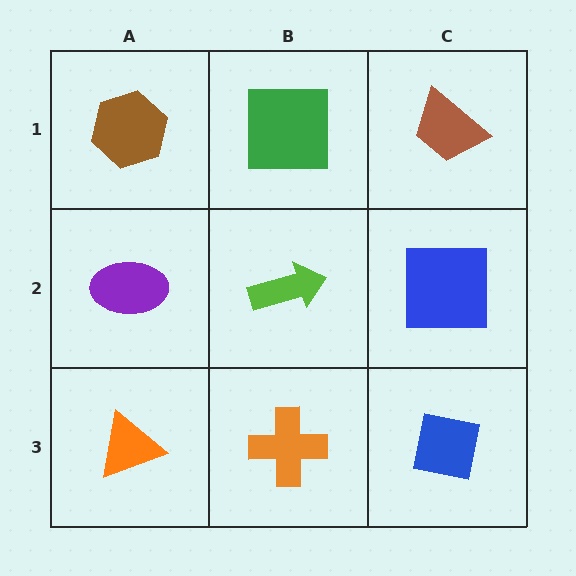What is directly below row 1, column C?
A blue square.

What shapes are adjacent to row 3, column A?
A purple ellipse (row 2, column A), an orange cross (row 3, column B).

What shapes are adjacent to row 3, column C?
A blue square (row 2, column C), an orange cross (row 3, column B).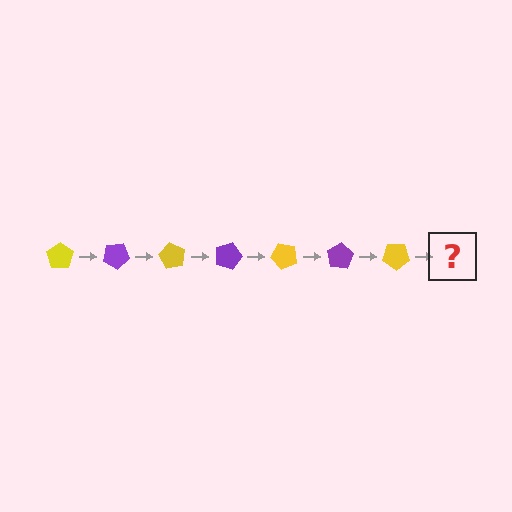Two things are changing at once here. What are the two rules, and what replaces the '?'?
The two rules are that it rotates 30 degrees each step and the color cycles through yellow and purple. The '?' should be a purple pentagon, rotated 210 degrees from the start.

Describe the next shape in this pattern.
It should be a purple pentagon, rotated 210 degrees from the start.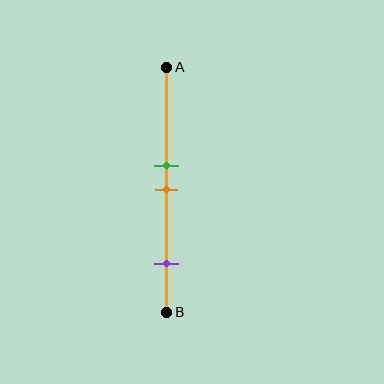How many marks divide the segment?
There are 3 marks dividing the segment.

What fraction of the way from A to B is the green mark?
The green mark is approximately 40% (0.4) of the way from A to B.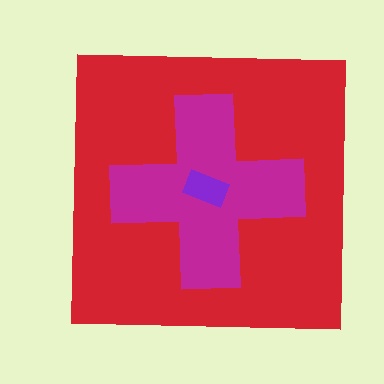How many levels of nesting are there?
3.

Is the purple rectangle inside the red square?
Yes.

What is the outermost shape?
The red square.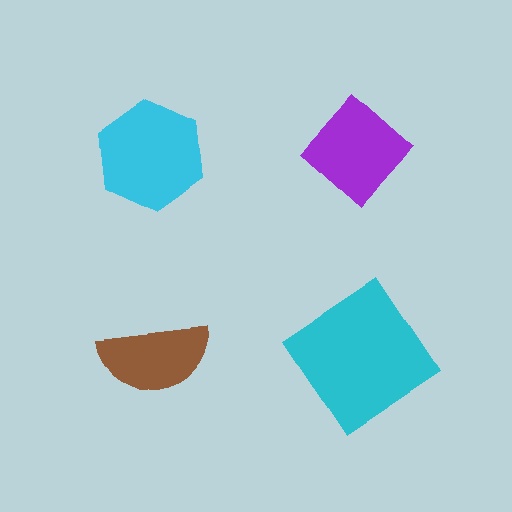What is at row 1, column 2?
A purple diamond.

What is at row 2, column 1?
A brown semicircle.